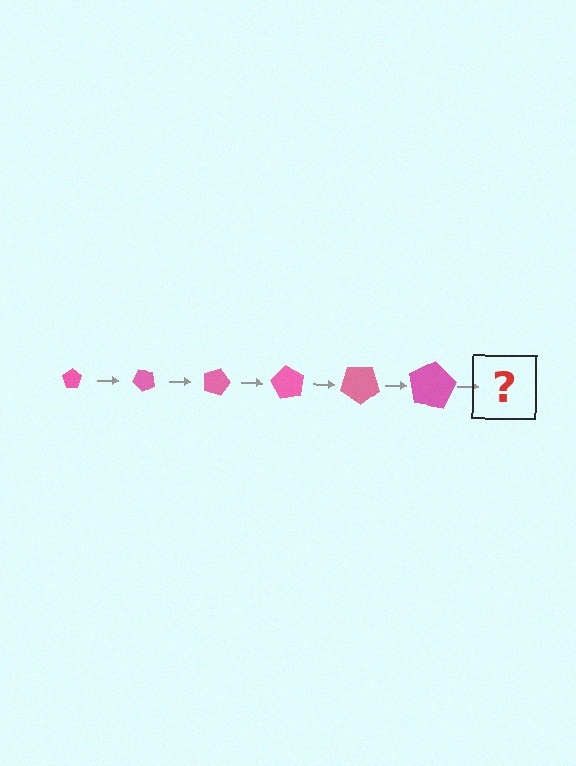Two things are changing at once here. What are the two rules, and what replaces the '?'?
The two rules are that the pentagon grows larger each step and it rotates 45 degrees each step. The '?' should be a pentagon, larger than the previous one and rotated 270 degrees from the start.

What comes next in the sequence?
The next element should be a pentagon, larger than the previous one and rotated 270 degrees from the start.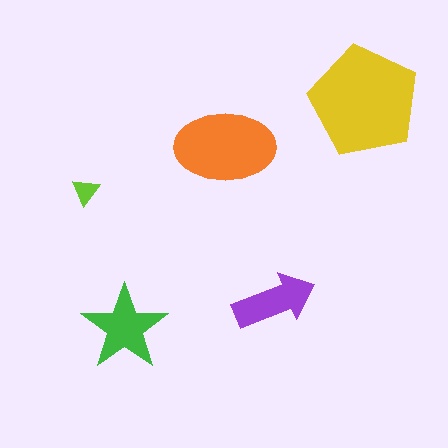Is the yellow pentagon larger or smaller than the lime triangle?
Larger.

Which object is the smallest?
The lime triangle.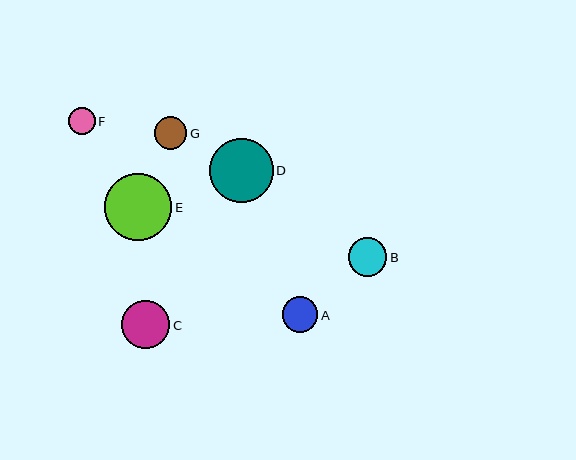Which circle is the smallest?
Circle F is the smallest with a size of approximately 27 pixels.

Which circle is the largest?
Circle E is the largest with a size of approximately 68 pixels.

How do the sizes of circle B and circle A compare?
Circle B and circle A are approximately the same size.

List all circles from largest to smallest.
From largest to smallest: E, D, C, B, A, G, F.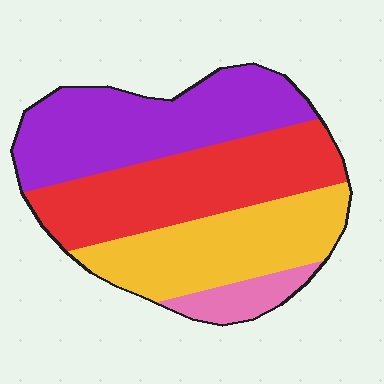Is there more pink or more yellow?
Yellow.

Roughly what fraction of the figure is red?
Red covers 33% of the figure.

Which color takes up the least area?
Pink, at roughly 5%.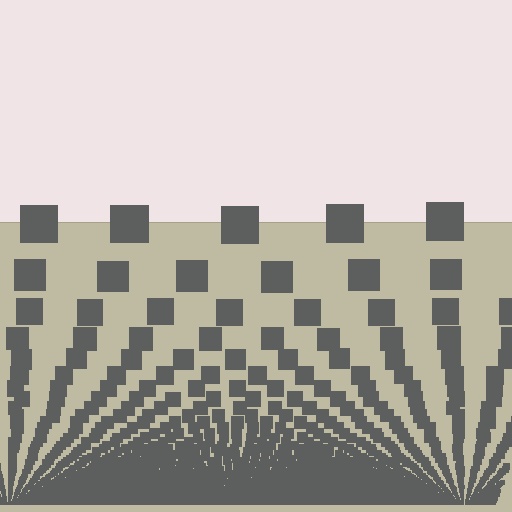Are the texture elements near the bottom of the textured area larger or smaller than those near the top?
Smaller. The gradient is inverted — elements near the bottom are smaller and denser.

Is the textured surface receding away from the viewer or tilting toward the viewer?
The surface appears to tilt toward the viewer. Texture elements get larger and sparser toward the top.